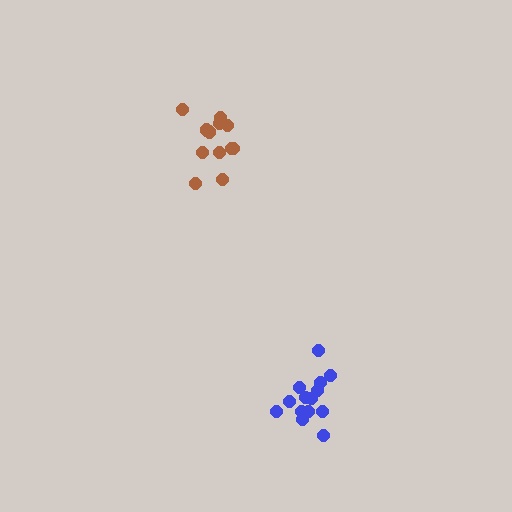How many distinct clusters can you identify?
There are 2 distinct clusters.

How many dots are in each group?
Group 1: 14 dots, Group 2: 12 dots (26 total).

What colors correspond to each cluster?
The clusters are colored: blue, brown.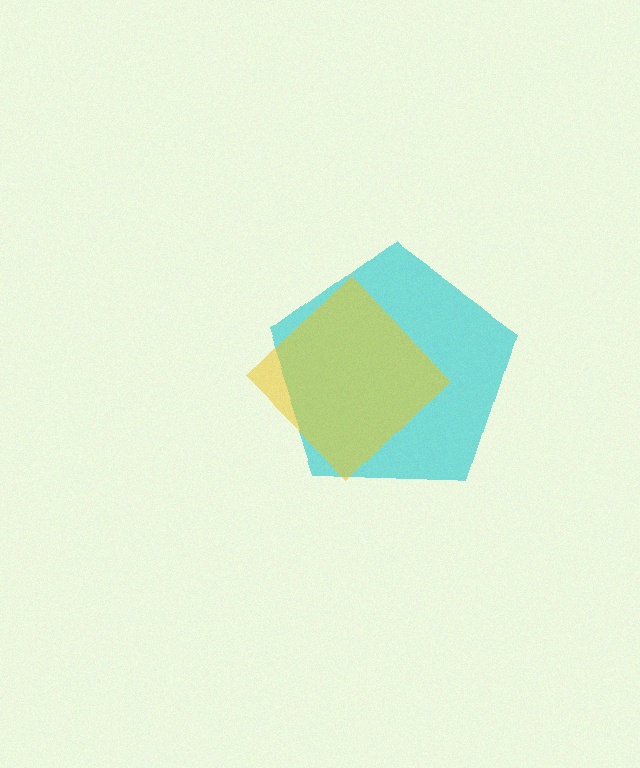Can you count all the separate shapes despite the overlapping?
Yes, there are 2 separate shapes.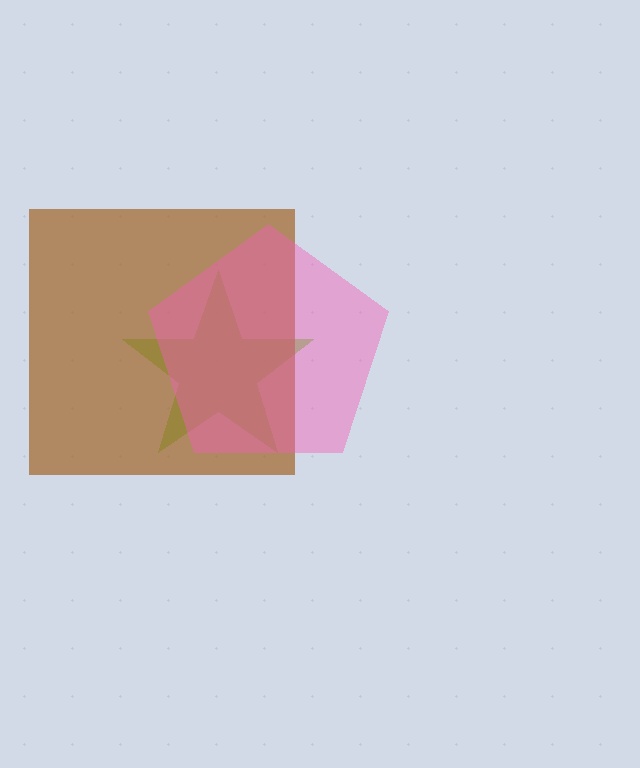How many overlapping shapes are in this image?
There are 3 overlapping shapes in the image.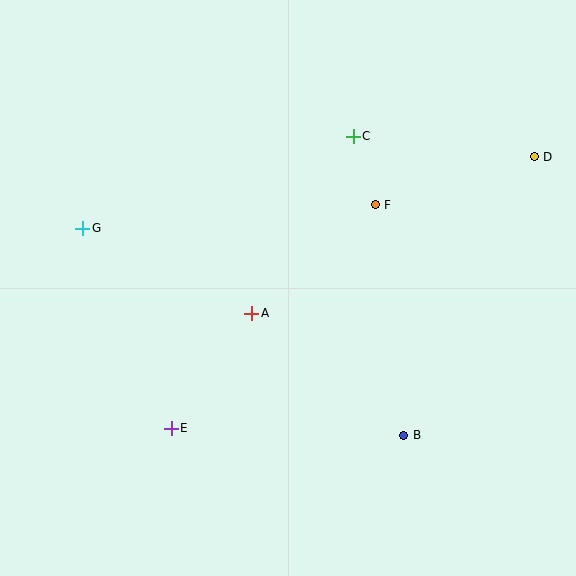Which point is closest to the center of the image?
Point A at (252, 313) is closest to the center.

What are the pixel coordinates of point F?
Point F is at (375, 205).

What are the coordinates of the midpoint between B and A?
The midpoint between B and A is at (328, 374).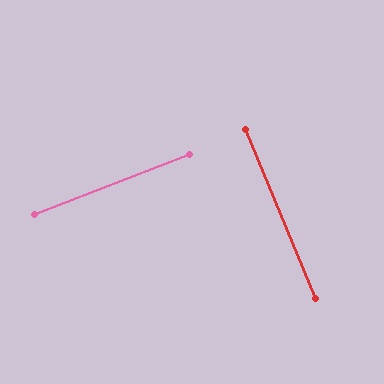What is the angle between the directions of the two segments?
Approximately 89 degrees.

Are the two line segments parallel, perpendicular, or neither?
Perpendicular — they meet at approximately 89°.